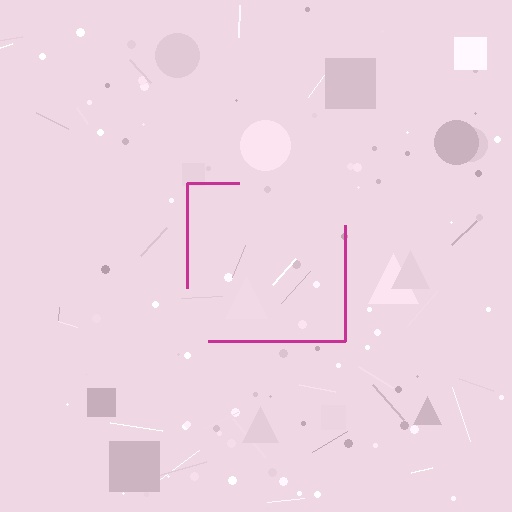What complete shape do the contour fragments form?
The contour fragments form a square.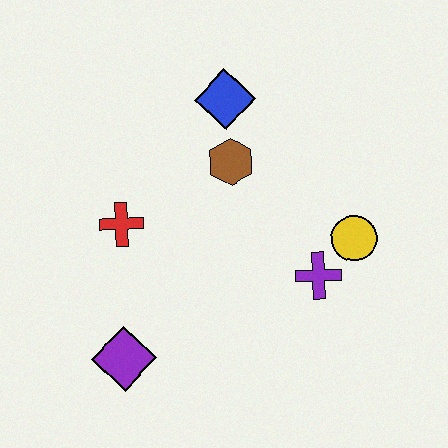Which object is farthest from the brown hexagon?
The purple diamond is farthest from the brown hexagon.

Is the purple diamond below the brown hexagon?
Yes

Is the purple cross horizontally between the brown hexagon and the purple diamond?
No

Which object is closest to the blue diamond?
The brown hexagon is closest to the blue diamond.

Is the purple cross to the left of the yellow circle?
Yes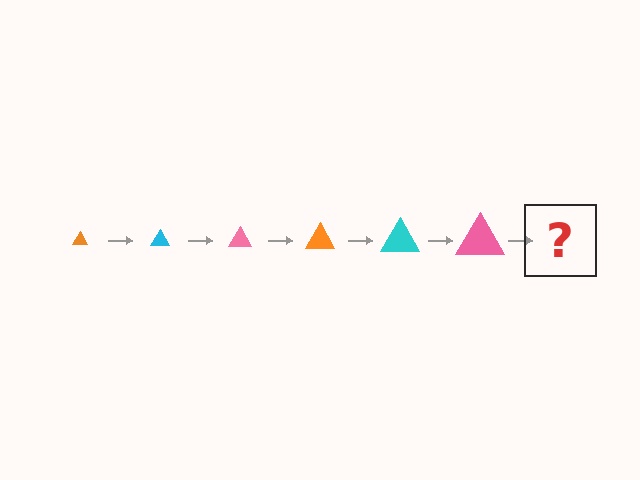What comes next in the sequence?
The next element should be an orange triangle, larger than the previous one.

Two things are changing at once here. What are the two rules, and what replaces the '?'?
The two rules are that the triangle grows larger each step and the color cycles through orange, cyan, and pink. The '?' should be an orange triangle, larger than the previous one.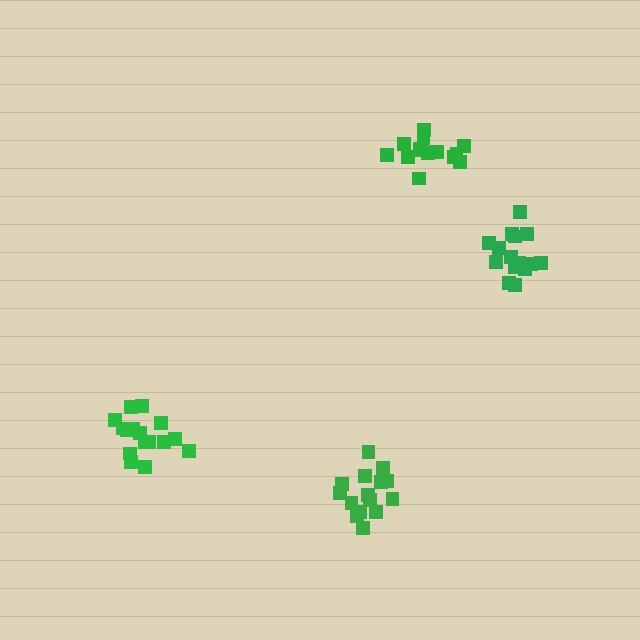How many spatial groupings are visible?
There are 4 spatial groupings.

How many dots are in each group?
Group 1: 16 dots, Group 2: 14 dots, Group 3: 16 dots, Group 4: 15 dots (61 total).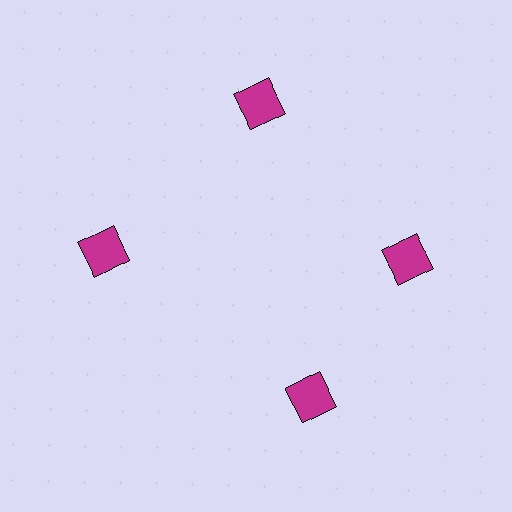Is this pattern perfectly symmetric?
No. The 4 magenta squares are arranged in a ring, but one element near the 6 o'clock position is rotated out of alignment along the ring, breaking the 4-fold rotational symmetry.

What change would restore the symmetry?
The symmetry would be restored by rotating it back into even spacing with its neighbors so that all 4 squares sit at equal angles and equal distance from the center.